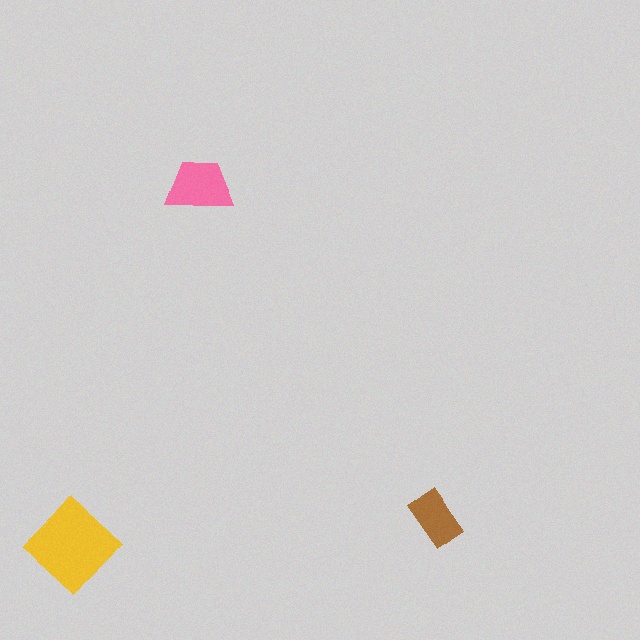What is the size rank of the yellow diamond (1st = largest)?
1st.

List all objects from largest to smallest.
The yellow diamond, the pink trapezoid, the brown rectangle.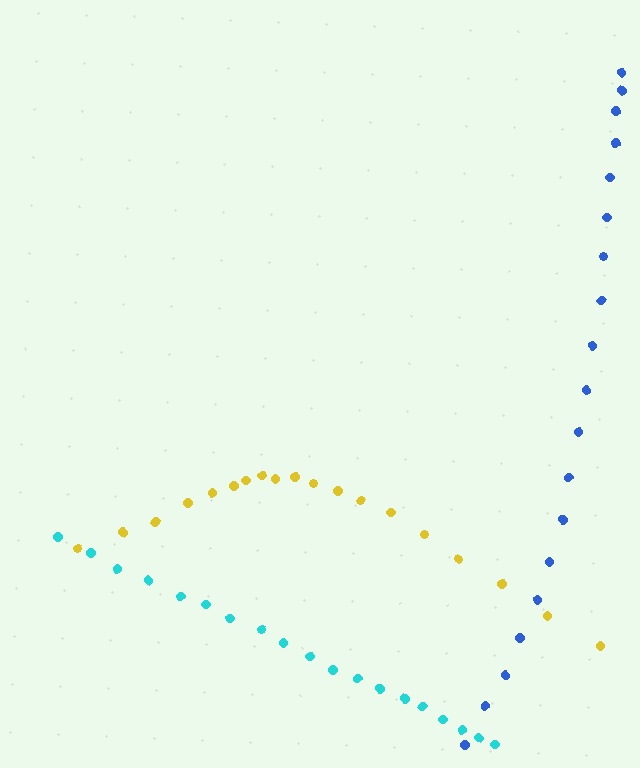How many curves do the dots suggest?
There are 3 distinct paths.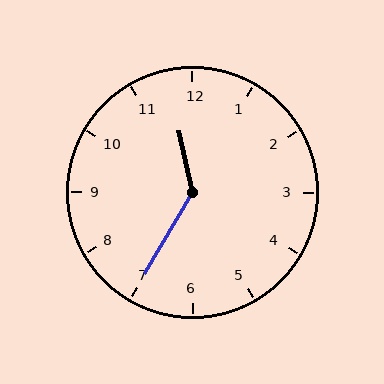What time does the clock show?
11:35.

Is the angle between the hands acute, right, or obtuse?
It is obtuse.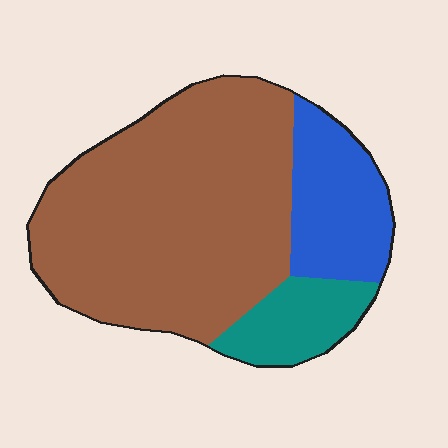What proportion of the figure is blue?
Blue covers 19% of the figure.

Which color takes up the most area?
Brown, at roughly 70%.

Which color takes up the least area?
Teal, at roughly 10%.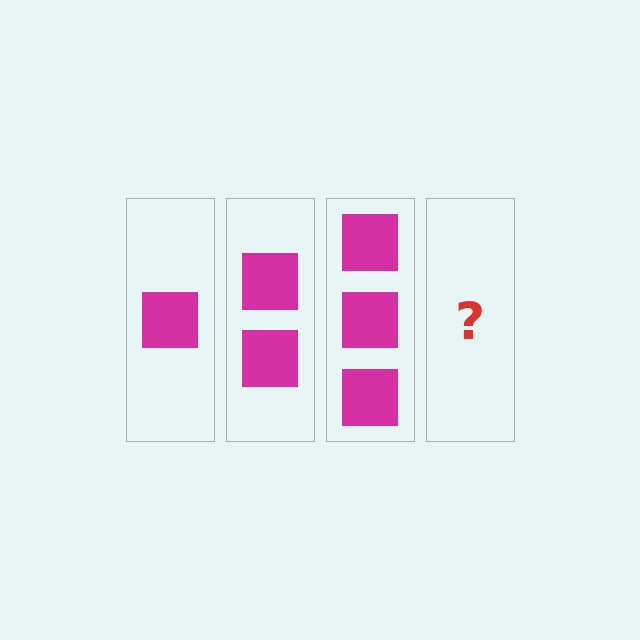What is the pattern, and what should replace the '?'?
The pattern is that each step adds one more square. The '?' should be 4 squares.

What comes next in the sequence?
The next element should be 4 squares.